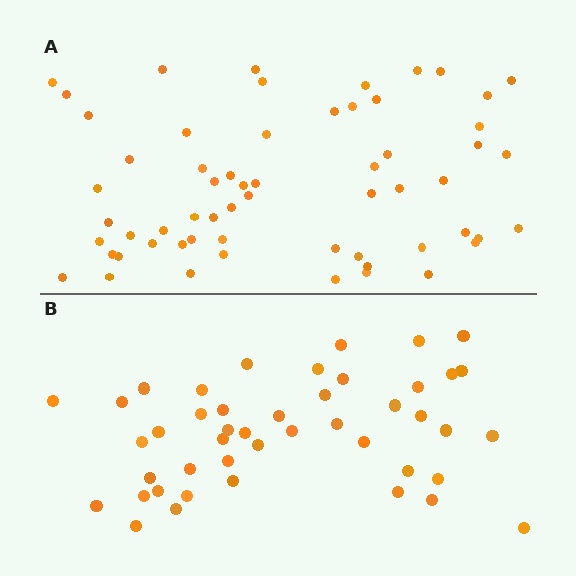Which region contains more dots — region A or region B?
Region A (the top region) has more dots.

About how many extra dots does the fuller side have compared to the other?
Region A has approximately 15 more dots than region B.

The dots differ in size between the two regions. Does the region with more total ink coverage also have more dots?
No. Region B has more total ink coverage because its dots are larger, but region A actually contains more individual dots. Total area can be misleading — the number of items is what matters here.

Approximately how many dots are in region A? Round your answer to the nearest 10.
About 60 dots.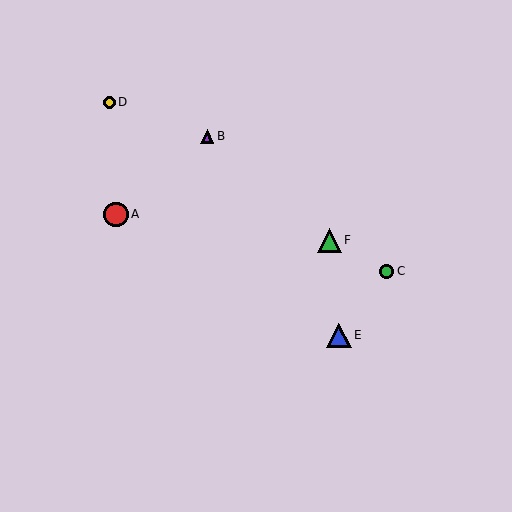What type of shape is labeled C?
Shape C is a green circle.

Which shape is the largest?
The blue triangle (labeled E) is the largest.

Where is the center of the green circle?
The center of the green circle is at (387, 271).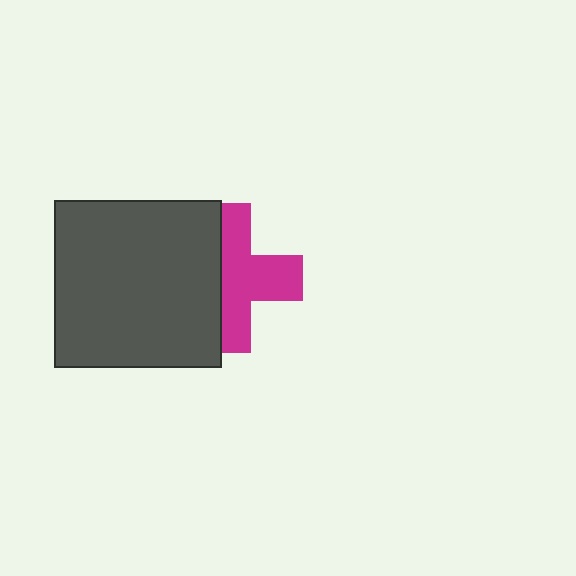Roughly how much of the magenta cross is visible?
About half of it is visible (roughly 59%).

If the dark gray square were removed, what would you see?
You would see the complete magenta cross.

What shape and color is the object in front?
The object in front is a dark gray square.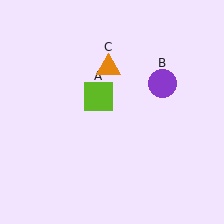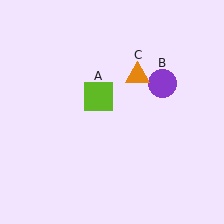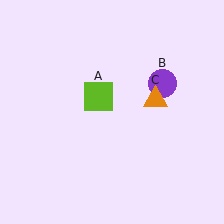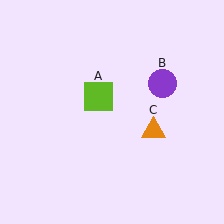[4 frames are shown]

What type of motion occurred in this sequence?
The orange triangle (object C) rotated clockwise around the center of the scene.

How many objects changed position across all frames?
1 object changed position: orange triangle (object C).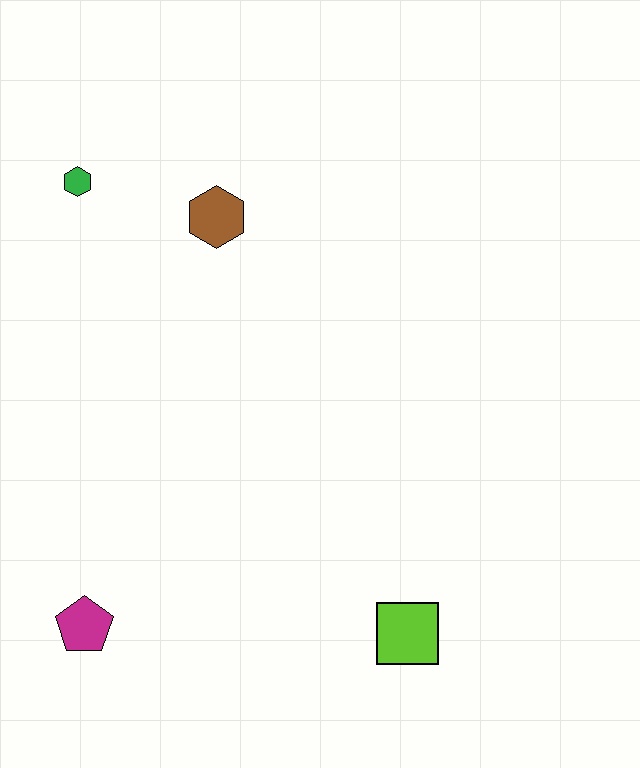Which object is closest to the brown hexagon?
The green hexagon is closest to the brown hexagon.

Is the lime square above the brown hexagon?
No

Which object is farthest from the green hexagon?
The lime square is farthest from the green hexagon.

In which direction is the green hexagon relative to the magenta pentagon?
The green hexagon is above the magenta pentagon.